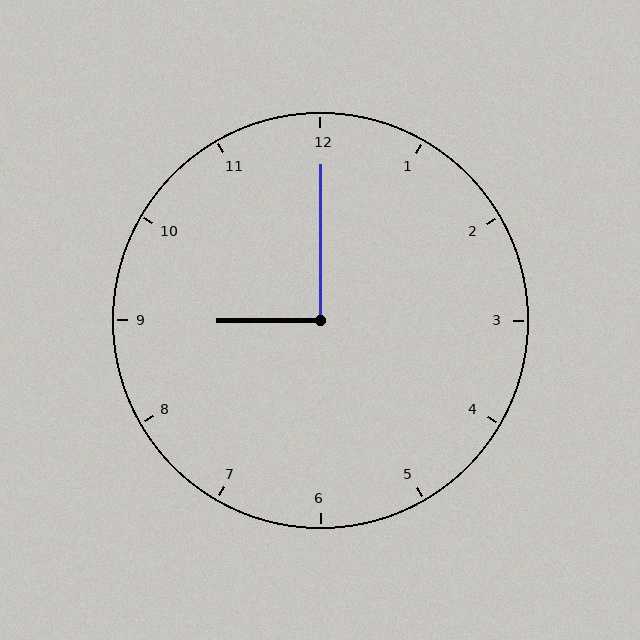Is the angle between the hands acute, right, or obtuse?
It is right.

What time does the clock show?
9:00.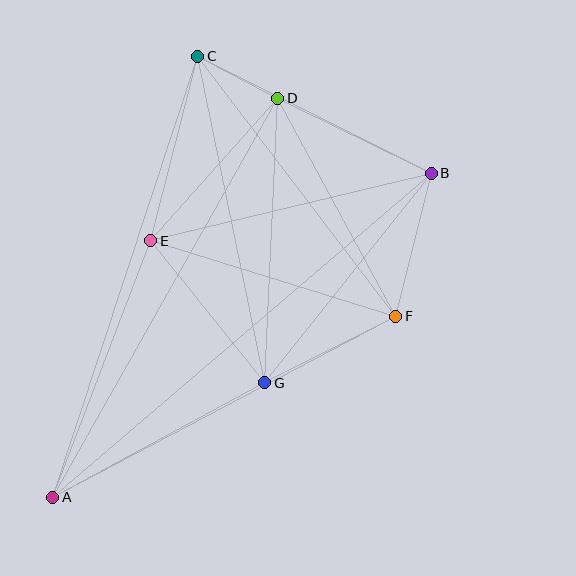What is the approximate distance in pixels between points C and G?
The distance between C and G is approximately 333 pixels.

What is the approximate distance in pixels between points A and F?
The distance between A and F is approximately 388 pixels.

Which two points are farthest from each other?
Points A and B are farthest from each other.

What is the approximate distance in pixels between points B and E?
The distance between B and E is approximately 288 pixels.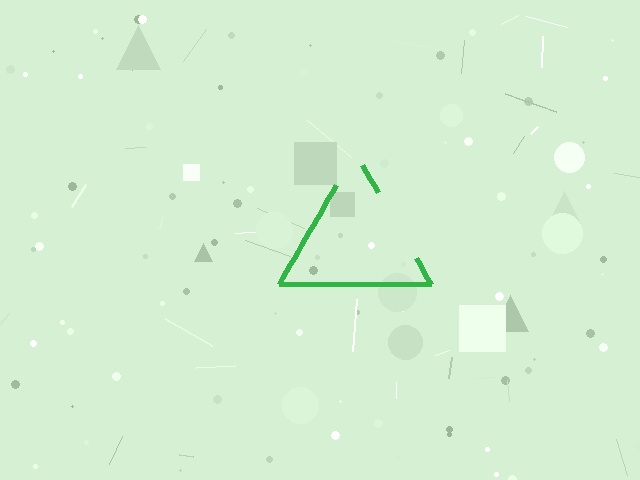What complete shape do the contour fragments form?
The contour fragments form a triangle.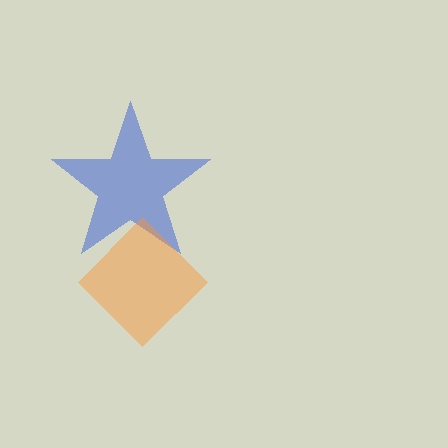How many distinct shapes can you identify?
There are 2 distinct shapes: a blue star, an orange diamond.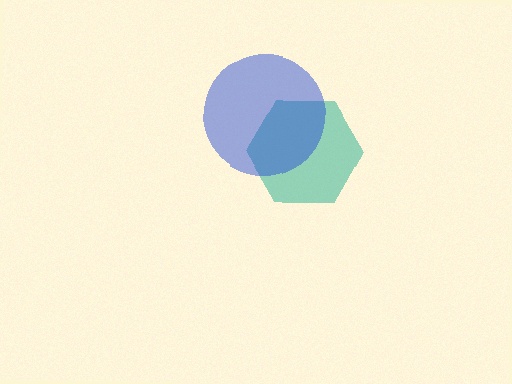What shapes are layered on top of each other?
The layered shapes are: a teal hexagon, a blue circle.